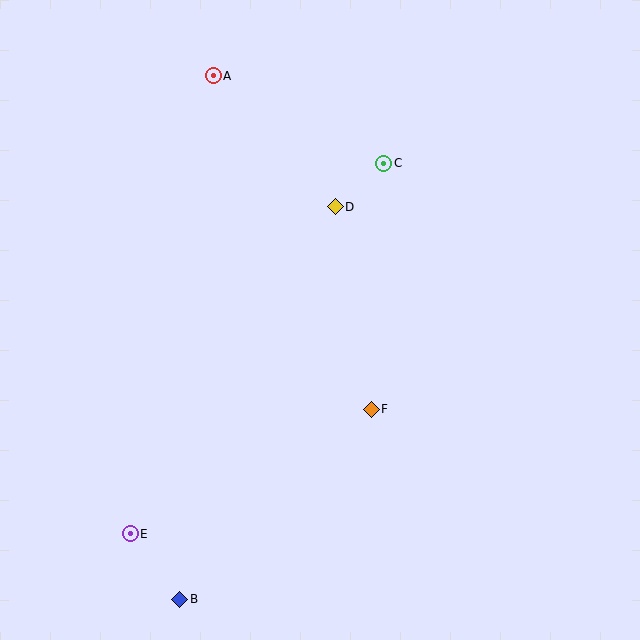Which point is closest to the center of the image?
Point F at (371, 409) is closest to the center.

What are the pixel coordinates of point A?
Point A is at (213, 76).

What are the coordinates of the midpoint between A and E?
The midpoint between A and E is at (172, 305).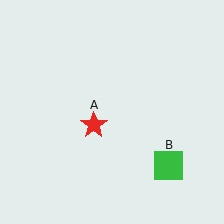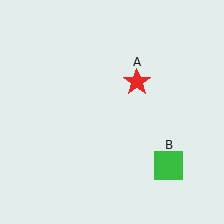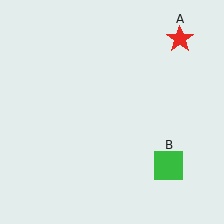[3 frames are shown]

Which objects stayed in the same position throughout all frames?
Green square (object B) remained stationary.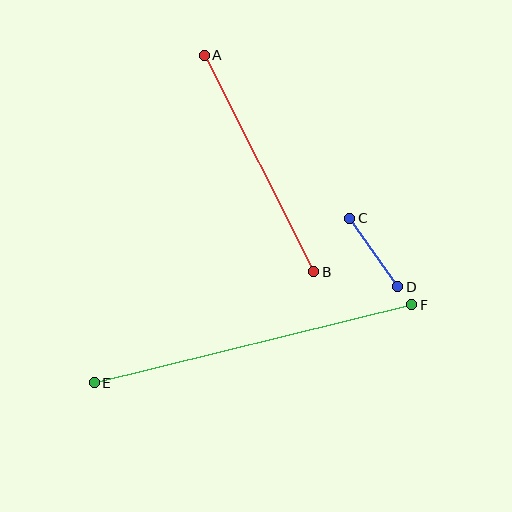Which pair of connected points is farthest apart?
Points E and F are farthest apart.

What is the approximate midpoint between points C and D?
The midpoint is at approximately (374, 253) pixels.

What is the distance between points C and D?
The distance is approximately 84 pixels.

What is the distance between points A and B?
The distance is approximately 243 pixels.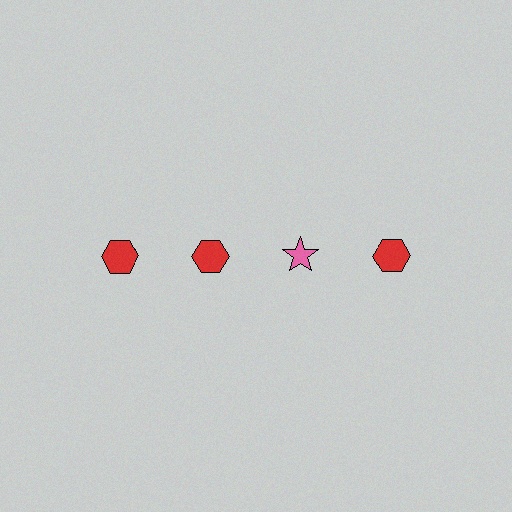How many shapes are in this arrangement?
There are 4 shapes arranged in a grid pattern.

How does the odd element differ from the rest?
It differs in both color (pink instead of red) and shape (star instead of hexagon).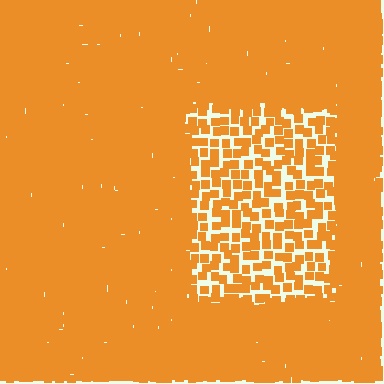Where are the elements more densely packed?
The elements are more densely packed outside the rectangle boundary.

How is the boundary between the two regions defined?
The boundary is defined by a change in element density (approximately 2.7x ratio). All elements are the same color, size, and shape.